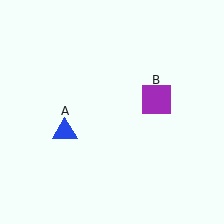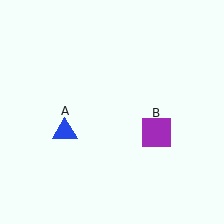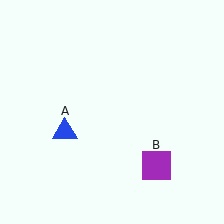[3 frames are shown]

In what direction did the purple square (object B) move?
The purple square (object B) moved down.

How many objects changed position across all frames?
1 object changed position: purple square (object B).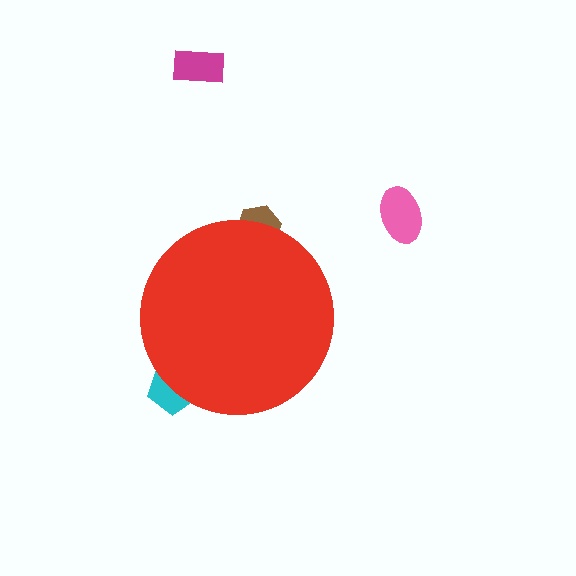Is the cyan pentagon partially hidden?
Yes, the cyan pentagon is partially hidden behind the red circle.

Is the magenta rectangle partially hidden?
No, the magenta rectangle is fully visible.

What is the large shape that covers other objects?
A red circle.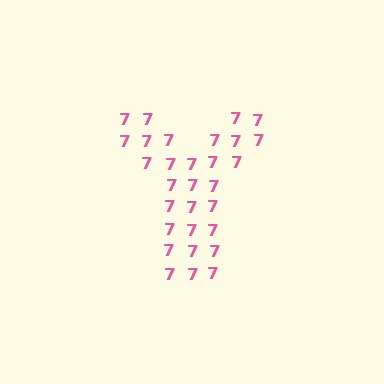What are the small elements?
The small elements are digit 7's.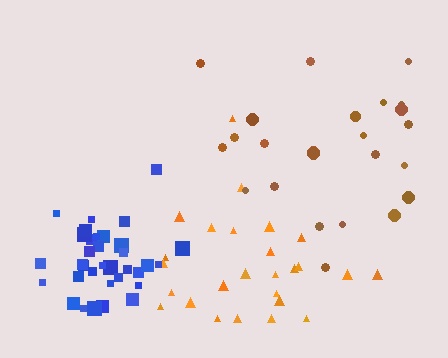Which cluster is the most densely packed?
Blue.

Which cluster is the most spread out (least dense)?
Brown.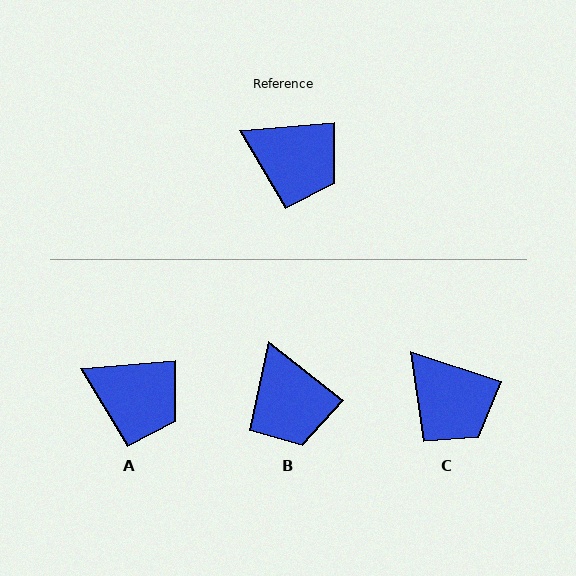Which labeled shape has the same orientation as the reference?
A.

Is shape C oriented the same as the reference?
No, it is off by about 23 degrees.